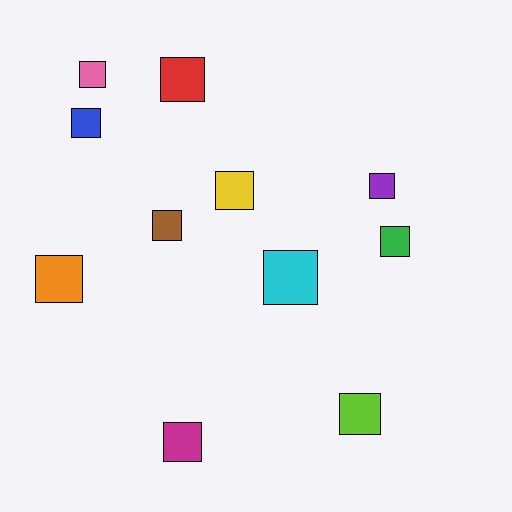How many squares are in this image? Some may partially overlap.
There are 11 squares.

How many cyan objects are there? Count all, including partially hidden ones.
There is 1 cyan object.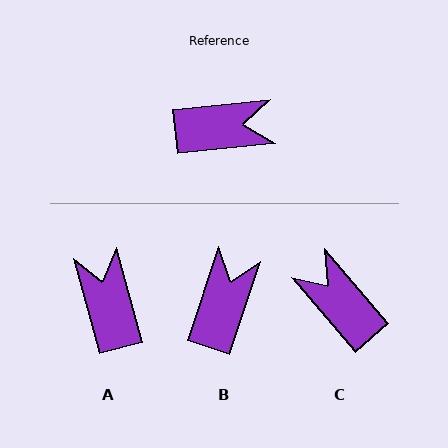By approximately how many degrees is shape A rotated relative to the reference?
Approximately 99 degrees counter-clockwise.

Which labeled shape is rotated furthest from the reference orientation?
C, about 124 degrees away.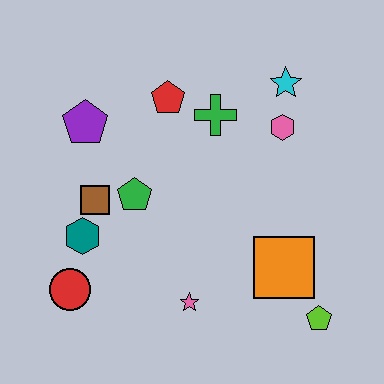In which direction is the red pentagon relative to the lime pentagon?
The red pentagon is above the lime pentagon.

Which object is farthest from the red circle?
The cyan star is farthest from the red circle.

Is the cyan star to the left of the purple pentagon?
No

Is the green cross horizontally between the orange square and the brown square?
Yes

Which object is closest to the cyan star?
The pink hexagon is closest to the cyan star.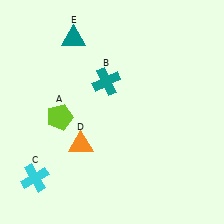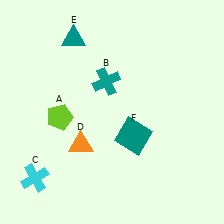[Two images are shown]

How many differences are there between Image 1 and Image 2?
There is 1 difference between the two images.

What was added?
A teal square (F) was added in Image 2.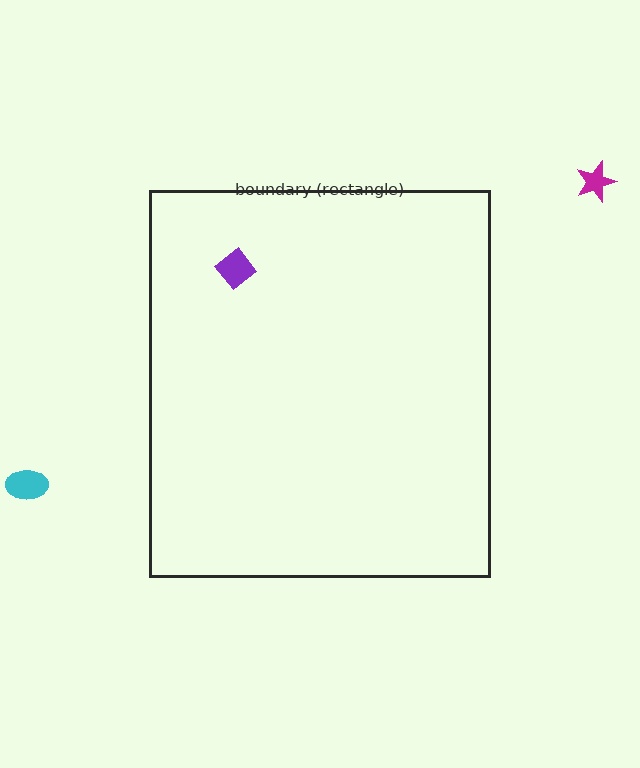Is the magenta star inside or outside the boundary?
Outside.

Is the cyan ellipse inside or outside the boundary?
Outside.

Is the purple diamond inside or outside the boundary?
Inside.